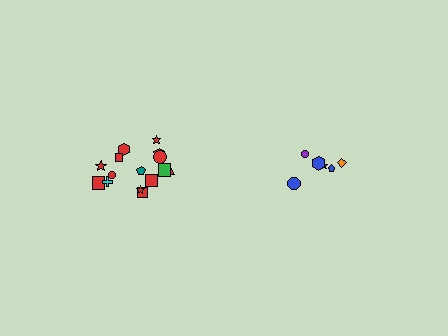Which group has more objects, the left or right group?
The left group.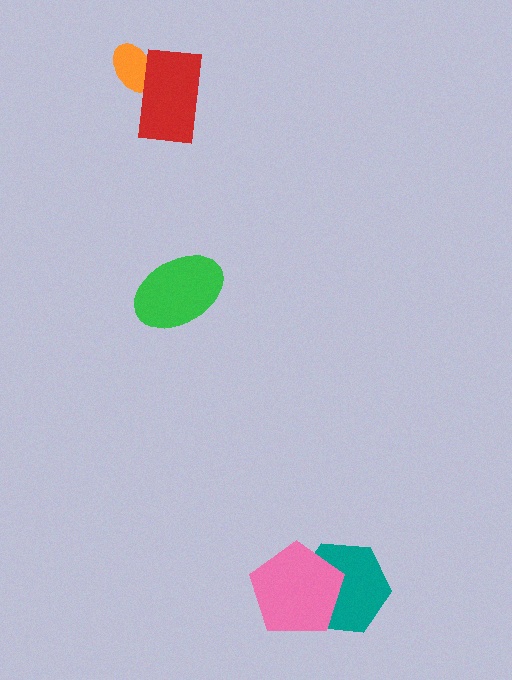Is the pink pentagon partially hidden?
No, no other shape covers it.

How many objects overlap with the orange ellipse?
1 object overlaps with the orange ellipse.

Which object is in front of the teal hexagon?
The pink pentagon is in front of the teal hexagon.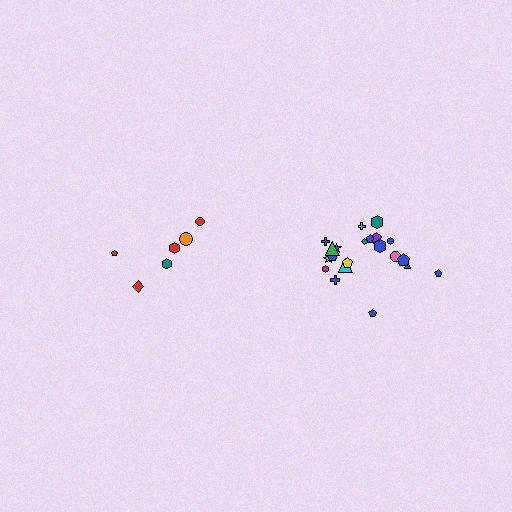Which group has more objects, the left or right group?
The right group.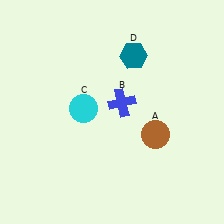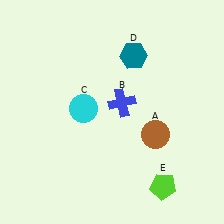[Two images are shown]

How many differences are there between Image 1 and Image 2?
There is 1 difference between the two images.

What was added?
A lime pentagon (E) was added in Image 2.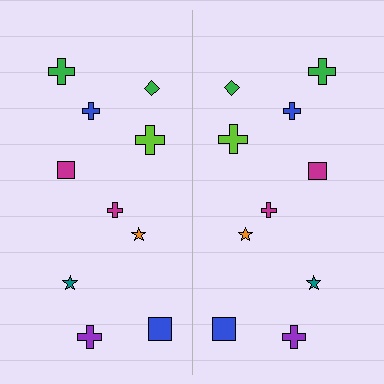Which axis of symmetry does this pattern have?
The pattern has a vertical axis of symmetry running through the center of the image.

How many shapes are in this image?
There are 20 shapes in this image.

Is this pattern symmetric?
Yes, this pattern has bilateral (reflection) symmetry.